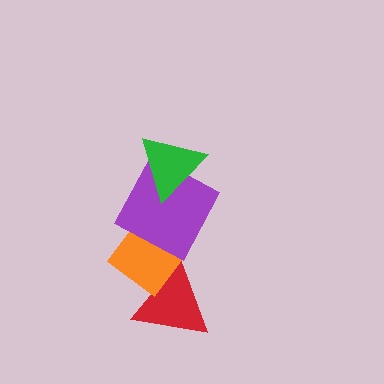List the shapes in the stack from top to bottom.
From top to bottom: the green triangle, the purple square, the orange diamond, the red triangle.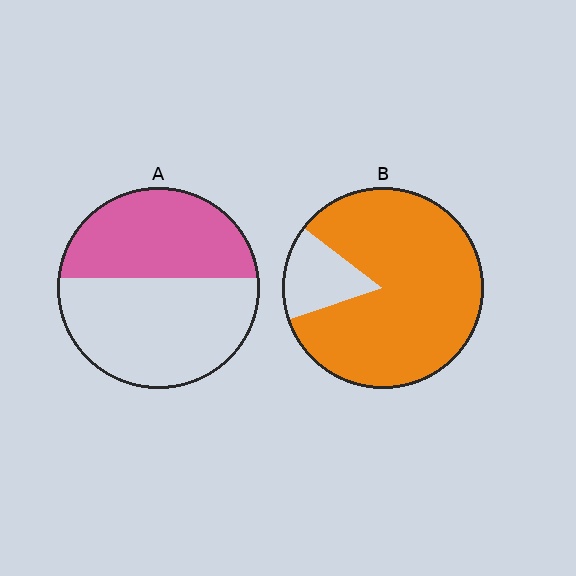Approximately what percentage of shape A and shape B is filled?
A is approximately 45% and B is approximately 85%.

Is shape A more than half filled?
No.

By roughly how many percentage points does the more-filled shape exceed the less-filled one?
By roughly 40 percentage points (B over A).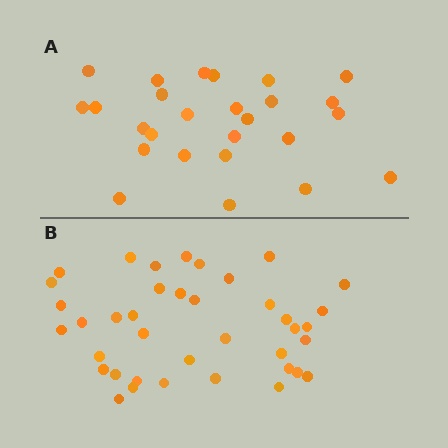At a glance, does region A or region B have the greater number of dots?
Region B (the bottom region) has more dots.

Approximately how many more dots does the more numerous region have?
Region B has approximately 15 more dots than region A.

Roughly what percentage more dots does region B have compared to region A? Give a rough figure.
About 50% more.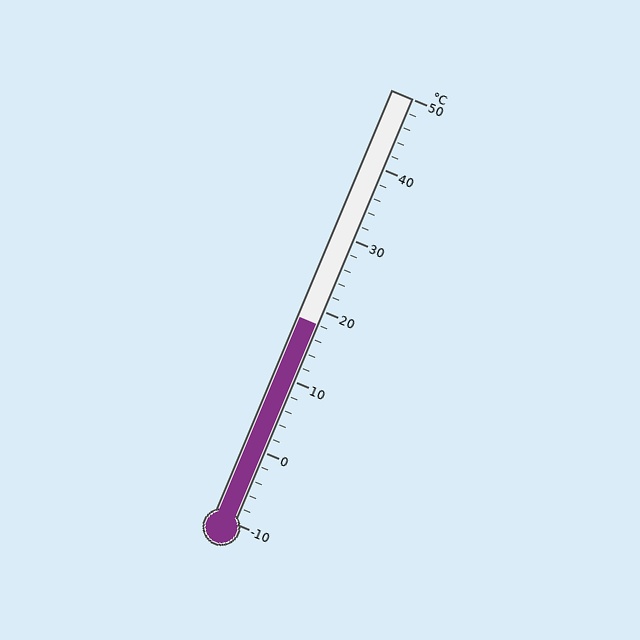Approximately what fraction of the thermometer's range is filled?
The thermometer is filled to approximately 45% of its range.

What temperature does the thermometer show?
The thermometer shows approximately 18°C.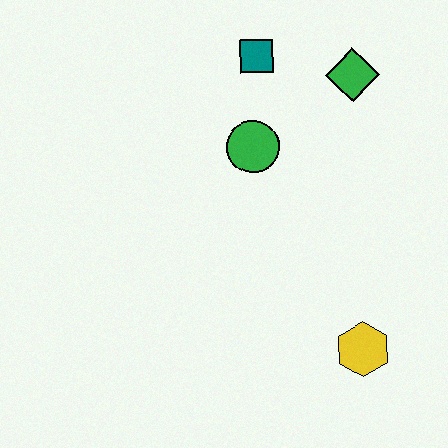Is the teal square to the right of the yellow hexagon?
No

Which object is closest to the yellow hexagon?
The green circle is closest to the yellow hexagon.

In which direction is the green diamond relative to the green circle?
The green diamond is to the right of the green circle.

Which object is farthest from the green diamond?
The yellow hexagon is farthest from the green diamond.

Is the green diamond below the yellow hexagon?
No